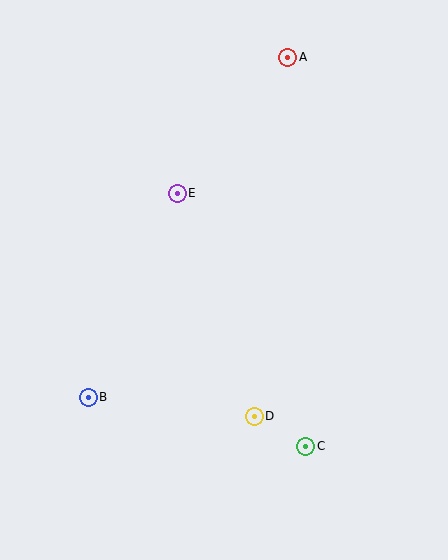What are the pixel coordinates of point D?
Point D is at (254, 416).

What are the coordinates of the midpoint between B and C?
The midpoint between B and C is at (197, 422).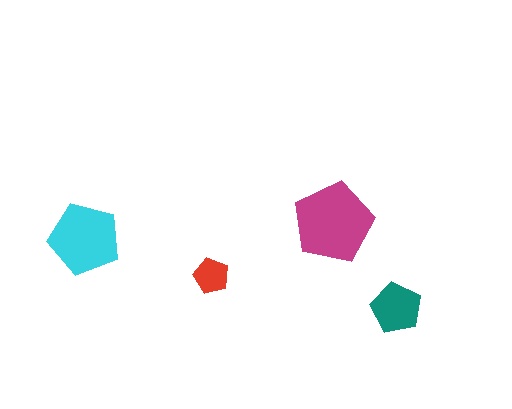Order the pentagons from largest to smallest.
the magenta one, the cyan one, the teal one, the red one.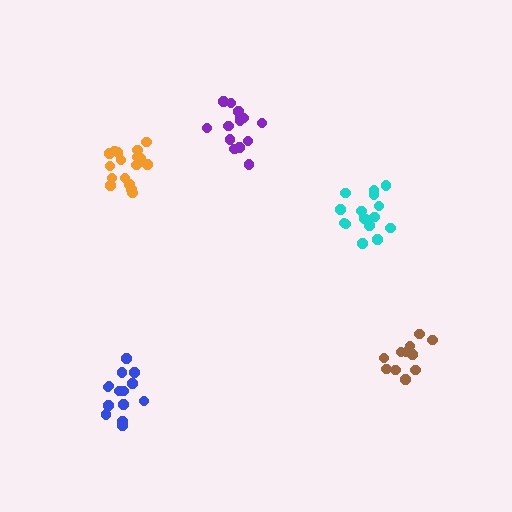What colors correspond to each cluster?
The clusters are colored: cyan, brown, orange, blue, purple.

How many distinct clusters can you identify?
There are 5 distinct clusters.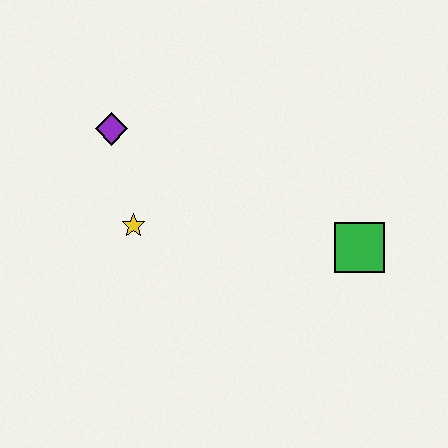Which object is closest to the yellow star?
The purple diamond is closest to the yellow star.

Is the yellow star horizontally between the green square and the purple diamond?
Yes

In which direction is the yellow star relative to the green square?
The yellow star is to the left of the green square.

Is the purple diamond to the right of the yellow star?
No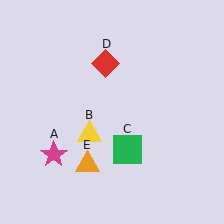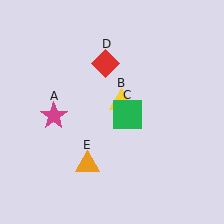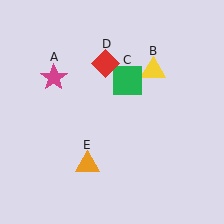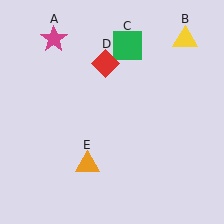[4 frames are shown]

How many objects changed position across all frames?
3 objects changed position: magenta star (object A), yellow triangle (object B), green square (object C).